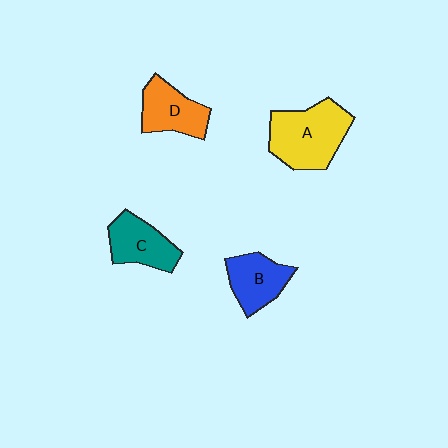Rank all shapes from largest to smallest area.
From largest to smallest: A (yellow), D (orange), C (teal), B (blue).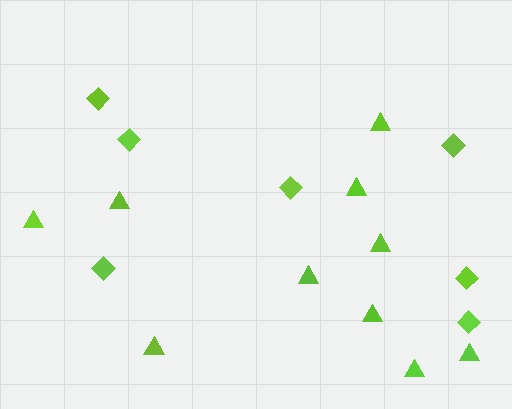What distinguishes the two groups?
There are 2 groups: one group of diamonds (7) and one group of triangles (10).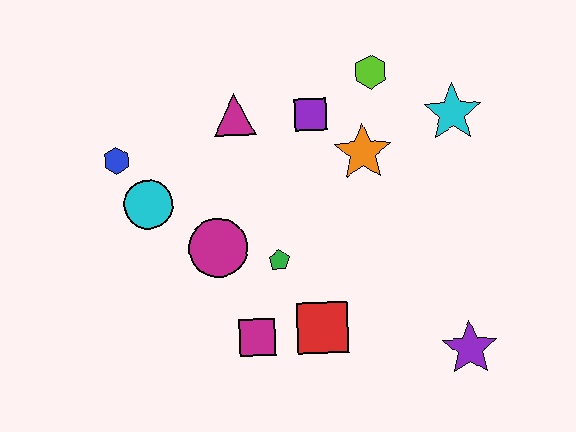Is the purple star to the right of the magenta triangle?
Yes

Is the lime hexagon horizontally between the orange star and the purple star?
Yes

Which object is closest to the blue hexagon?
The cyan circle is closest to the blue hexagon.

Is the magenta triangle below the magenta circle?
No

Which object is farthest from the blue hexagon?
The purple star is farthest from the blue hexagon.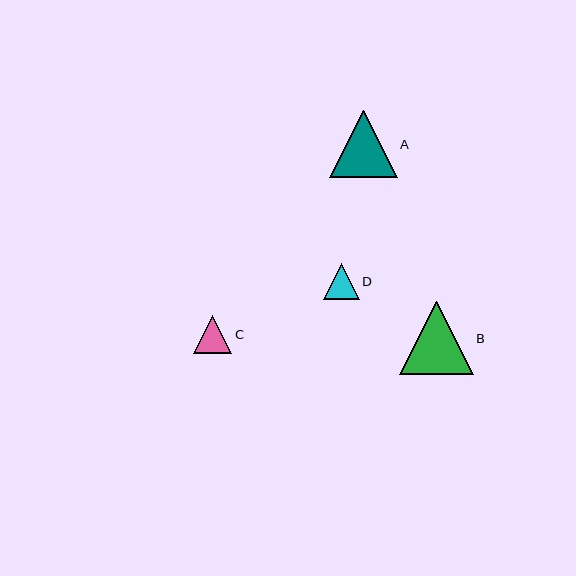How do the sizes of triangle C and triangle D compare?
Triangle C and triangle D are approximately the same size.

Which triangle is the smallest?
Triangle D is the smallest with a size of approximately 36 pixels.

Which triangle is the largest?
Triangle B is the largest with a size of approximately 73 pixels.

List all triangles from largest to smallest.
From largest to smallest: B, A, C, D.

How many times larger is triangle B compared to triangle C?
Triangle B is approximately 1.9 times the size of triangle C.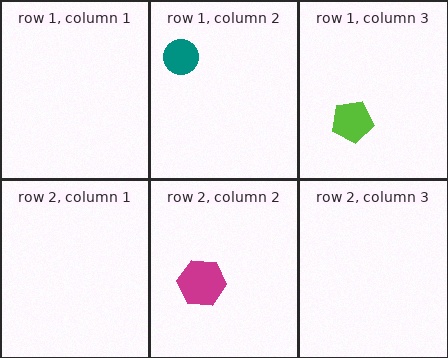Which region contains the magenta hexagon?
The row 2, column 2 region.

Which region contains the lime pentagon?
The row 1, column 3 region.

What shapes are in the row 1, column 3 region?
The lime pentagon.